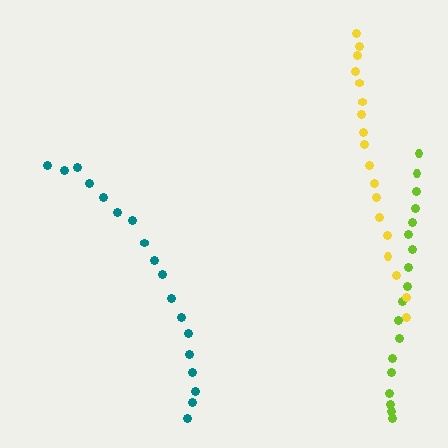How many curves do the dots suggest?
There are 3 distinct paths.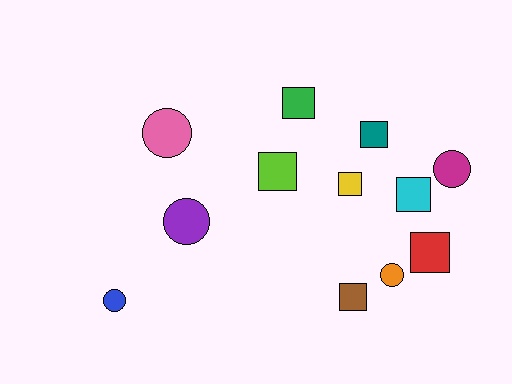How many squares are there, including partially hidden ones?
There are 7 squares.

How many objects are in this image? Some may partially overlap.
There are 12 objects.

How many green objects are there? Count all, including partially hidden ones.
There is 1 green object.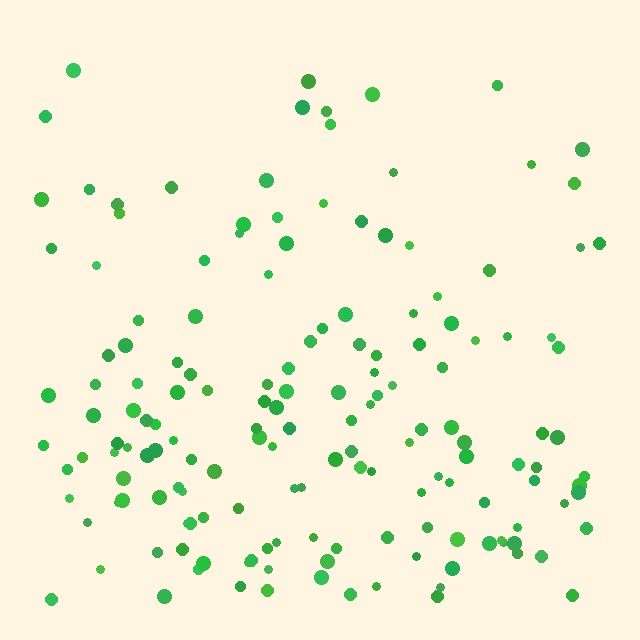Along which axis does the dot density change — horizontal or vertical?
Vertical.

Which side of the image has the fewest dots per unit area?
The top.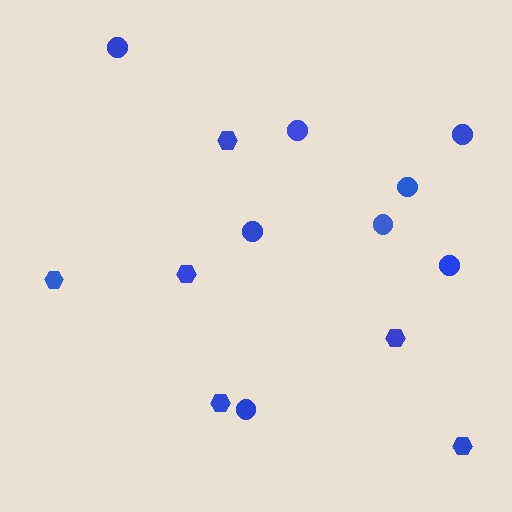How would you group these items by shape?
There are 2 groups: one group of circles (8) and one group of hexagons (6).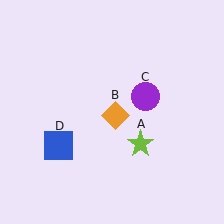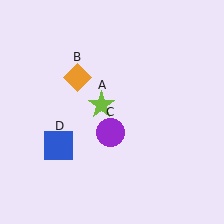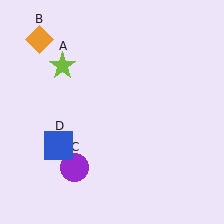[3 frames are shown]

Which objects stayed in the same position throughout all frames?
Blue square (object D) remained stationary.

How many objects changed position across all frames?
3 objects changed position: lime star (object A), orange diamond (object B), purple circle (object C).